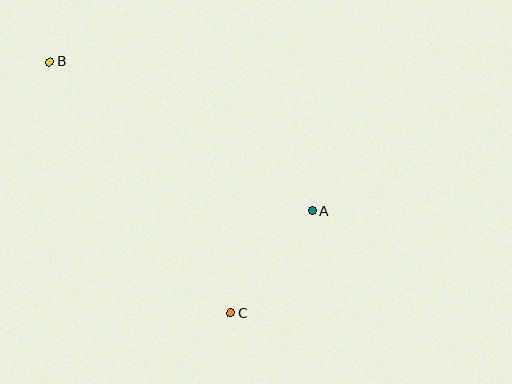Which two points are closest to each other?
Points A and C are closest to each other.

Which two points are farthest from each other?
Points B and C are farthest from each other.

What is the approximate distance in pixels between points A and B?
The distance between A and B is approximately 302 pixels.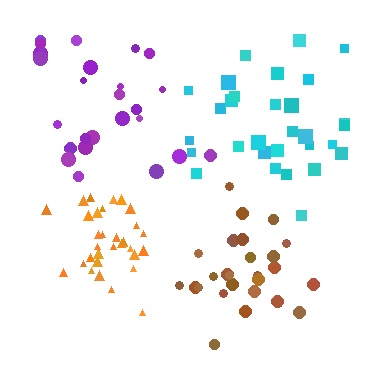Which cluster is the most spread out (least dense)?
Purple.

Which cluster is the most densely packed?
Orange.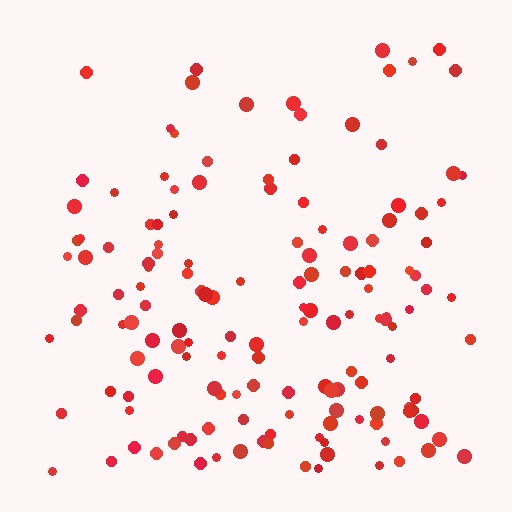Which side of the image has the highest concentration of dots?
The bottom.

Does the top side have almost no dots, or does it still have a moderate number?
Still a moderate number, just noticeably fewer than the bottom.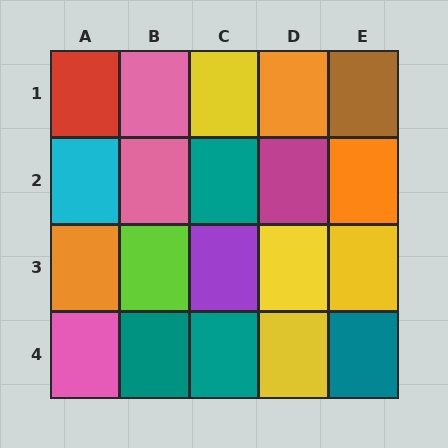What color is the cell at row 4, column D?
Yellow.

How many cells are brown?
1 cell is brown.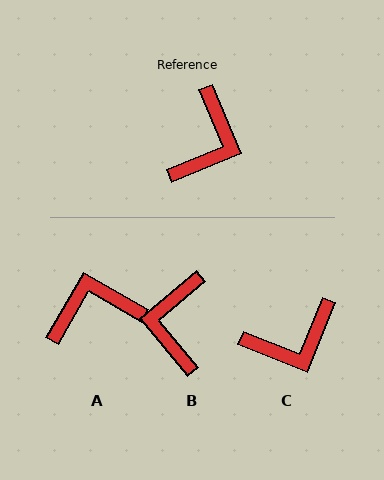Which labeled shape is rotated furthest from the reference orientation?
B, about 163 degrees away.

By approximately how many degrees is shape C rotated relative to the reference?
Approximately 44 degrees clockwise.